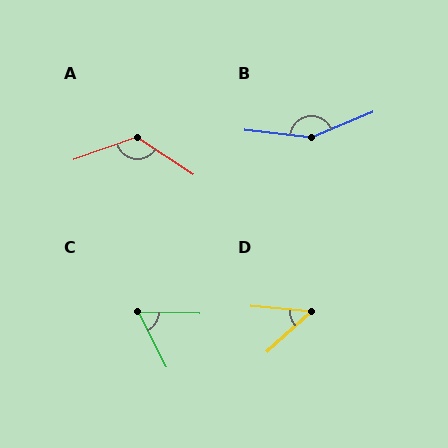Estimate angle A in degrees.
Approximately 127 degrees.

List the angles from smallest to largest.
D (47°), C (61°), A (127°), B (151°).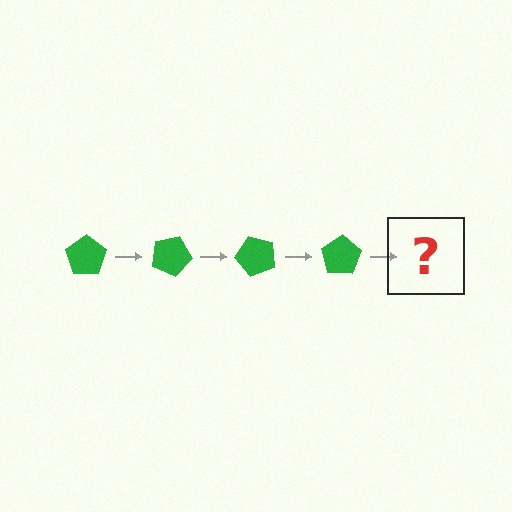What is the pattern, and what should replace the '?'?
The pattern is that the pentagon rotates 25 degrees each step. The '?' should be a green pentagon rotated 100 degrees.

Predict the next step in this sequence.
The next step is a green pentagon rotated 100 degrees.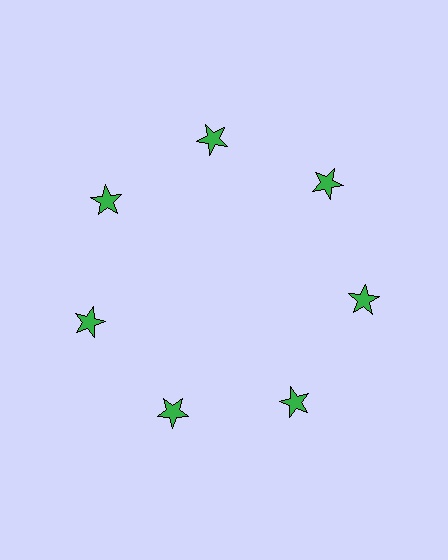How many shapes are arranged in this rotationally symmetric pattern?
There are 7 shapes, arranged in 7 groups of 1.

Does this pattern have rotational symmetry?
Yes, this pattern has 7-fold rotational symmetry. It looks the same after rotating 51 degrees around the center.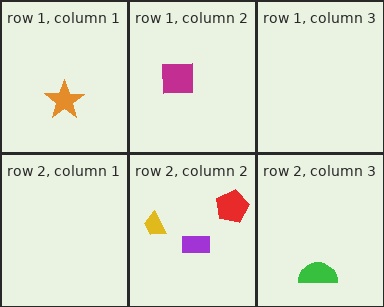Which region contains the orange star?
The row 1, column 1 region.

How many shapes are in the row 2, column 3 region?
1.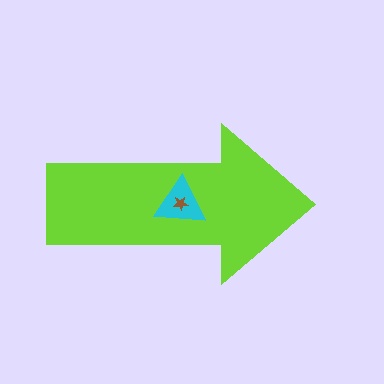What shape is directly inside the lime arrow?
The cyan triangle.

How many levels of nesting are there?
3.